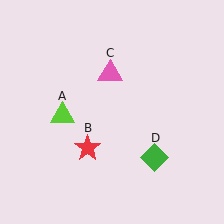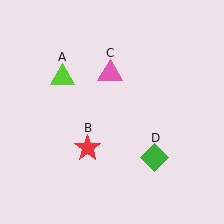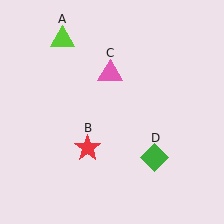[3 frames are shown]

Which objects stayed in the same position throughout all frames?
Red star (object B) and pink triangle (object C) and green diamond (object D) remained stationary.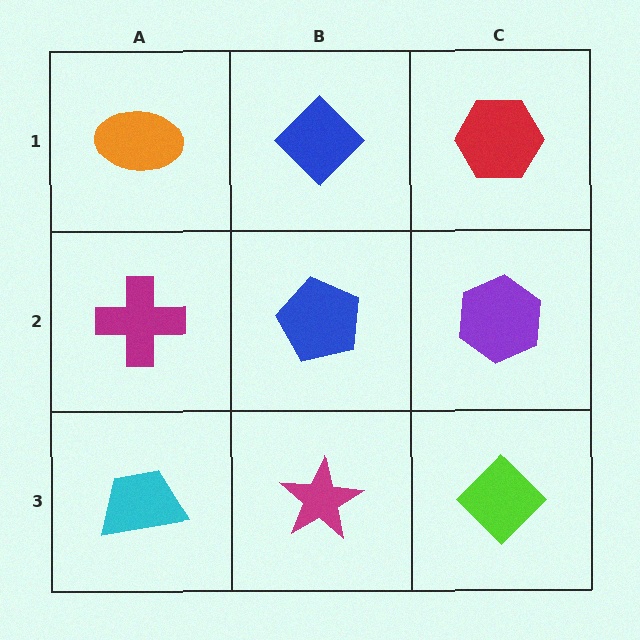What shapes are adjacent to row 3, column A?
A magenta cross (row 2, column A), a magenta star (row 3, column B).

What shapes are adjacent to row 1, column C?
A purple hexagon (row 2, column C), a blue diamond (row 1, column B).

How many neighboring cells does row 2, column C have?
3.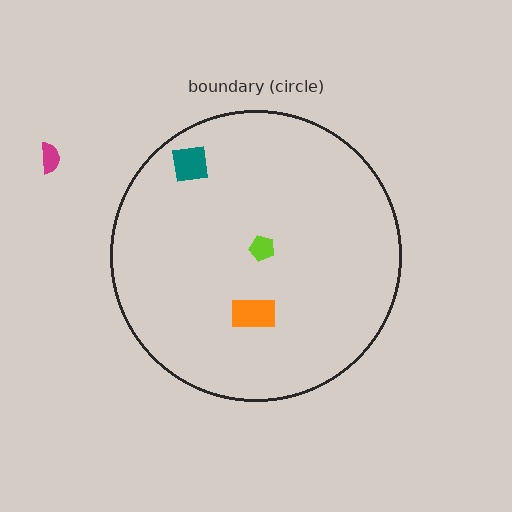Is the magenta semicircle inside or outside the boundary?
Outside.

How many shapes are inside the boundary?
3 inside, 1 outside.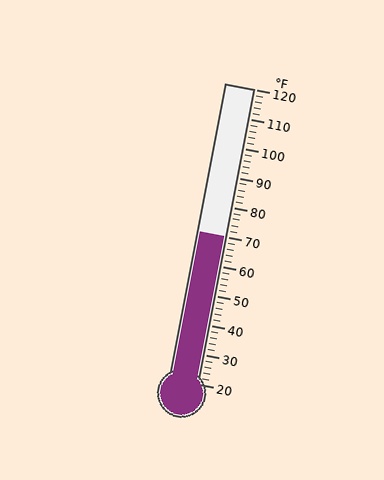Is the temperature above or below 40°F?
The temperature is above 40°F.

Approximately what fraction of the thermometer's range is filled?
The thermometer is filled to approximately 50% of its range.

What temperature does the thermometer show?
The thermometer shows approximately 70°F.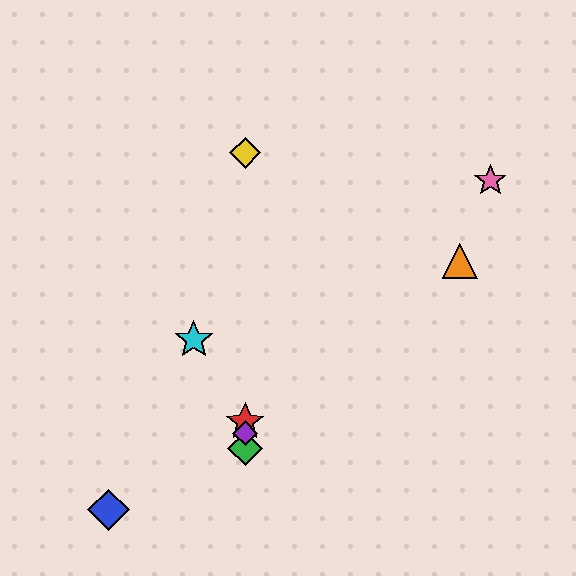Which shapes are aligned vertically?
The red star, the green diamond, the yellow diamond, the purple diamond are aligned vertically.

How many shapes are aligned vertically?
4 shapes (the red star, the green diamond, the yellow diamond, the purple diamond) are aligned vertically.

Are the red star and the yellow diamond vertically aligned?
Yes, both are at x≈245.